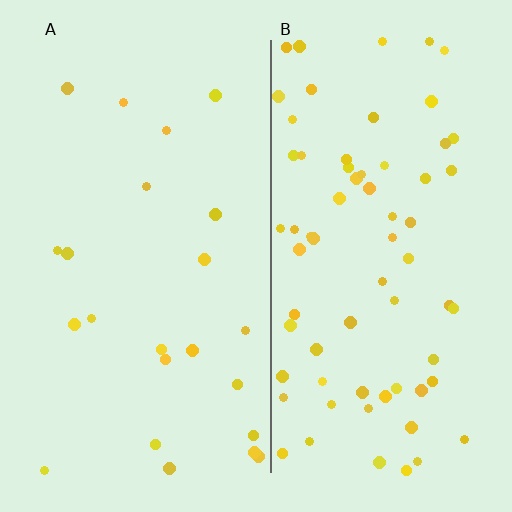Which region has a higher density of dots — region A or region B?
B (the right).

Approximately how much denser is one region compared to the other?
Approximately 3.0× — region B over region A.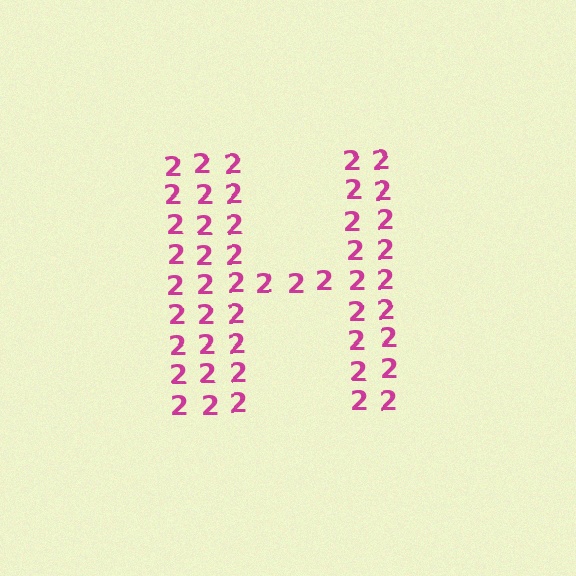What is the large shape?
The large shape is the letter H.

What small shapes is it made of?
It is made of small digit 2's.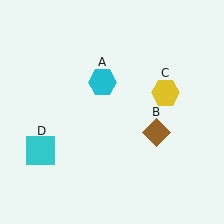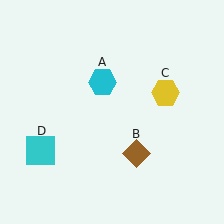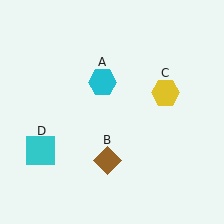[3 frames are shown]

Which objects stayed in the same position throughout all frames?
Cyan hexagon (object A) and yellow hexagon (object C) and cyan square (object D) remained stationary.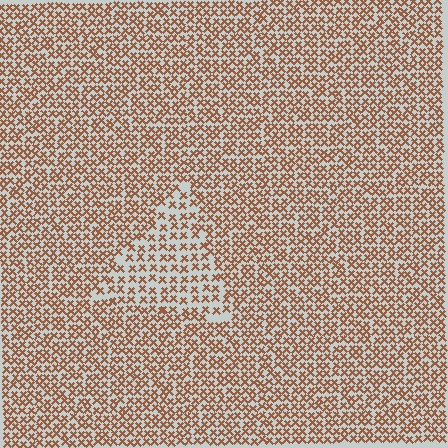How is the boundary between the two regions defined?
The boundary is defined by a change in element density (approximately 1.6x ratio). All elements are the same color, size, and shape.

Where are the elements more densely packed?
The elements are more densely packed outside the triangle boundary.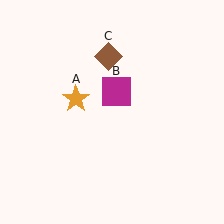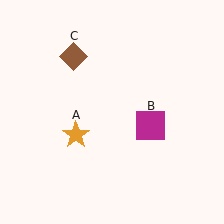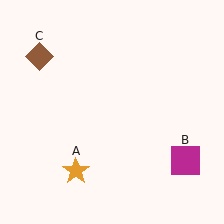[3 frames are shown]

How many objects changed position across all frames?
3 objects changed position: orange star (object A), magenta square (object B), brown diamond (object C).